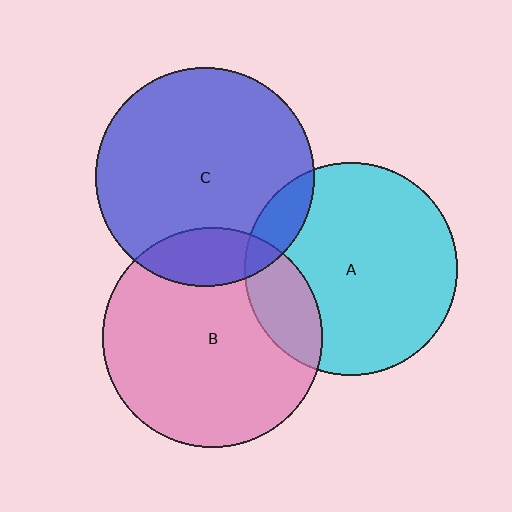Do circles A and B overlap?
Yes.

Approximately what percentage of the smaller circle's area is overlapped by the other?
Approximately 20%.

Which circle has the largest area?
Circle B (pink).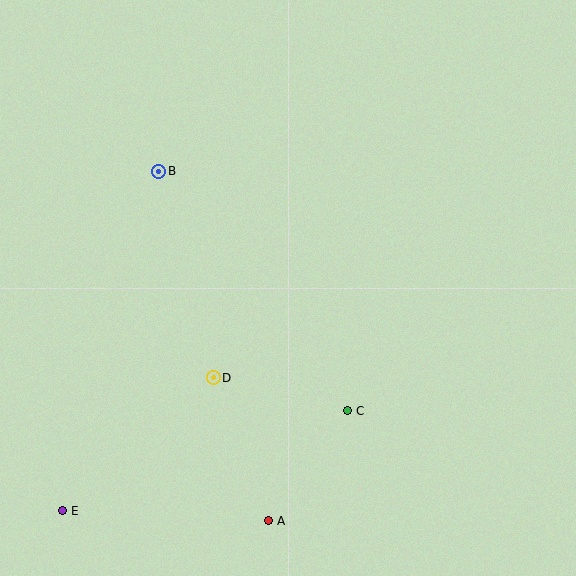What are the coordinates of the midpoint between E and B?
The midpoint between E and B is at (111, 341).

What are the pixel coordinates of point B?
Point B is at (159, 171).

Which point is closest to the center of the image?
Point D at (213, 378) is closest to the center.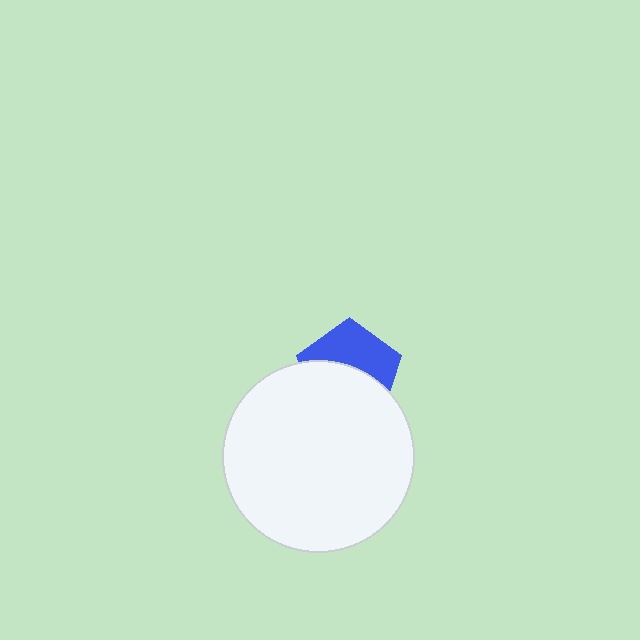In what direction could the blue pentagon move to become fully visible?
The blue pentagon could move up. That would shift it out from behind the white circle entirely.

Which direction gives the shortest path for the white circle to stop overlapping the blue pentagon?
Moving down gives the shortest separation.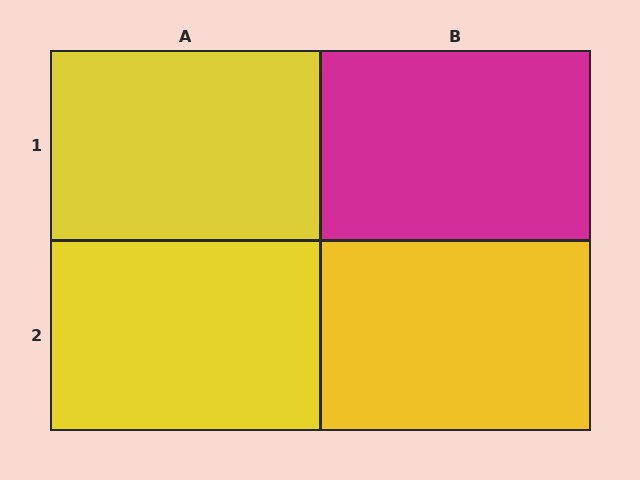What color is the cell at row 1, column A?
Yellow.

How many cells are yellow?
3 cells are yellow.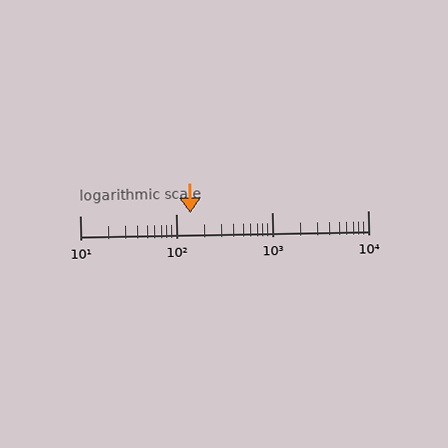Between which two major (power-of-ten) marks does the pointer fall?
The pointer is between 100 and 1000.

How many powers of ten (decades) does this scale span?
The scale spans 3 decades, from 10 to 10000.